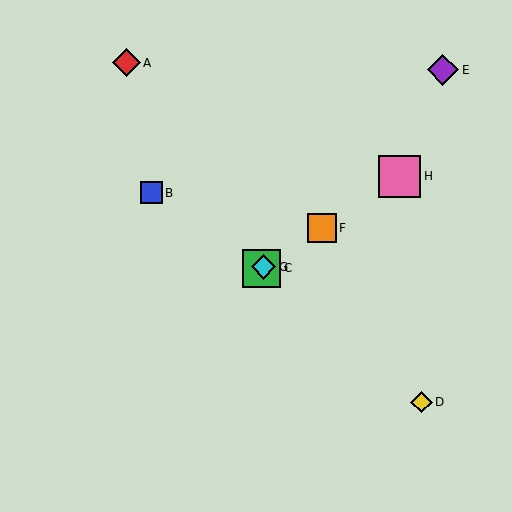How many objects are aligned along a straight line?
4 objects (C, F, G, H) are aligned along a straight line.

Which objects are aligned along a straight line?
Objects C, F, G, H are aligned along a straight line.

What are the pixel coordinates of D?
Object D is at (422, 402).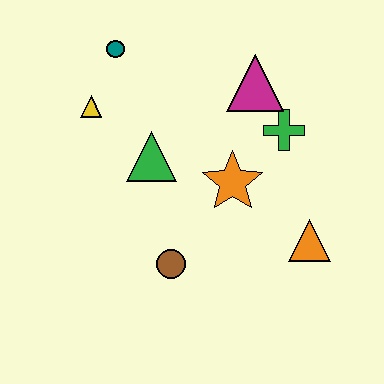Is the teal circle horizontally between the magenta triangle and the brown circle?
No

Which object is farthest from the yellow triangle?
The orange triangle is farthest from the yellow triangle.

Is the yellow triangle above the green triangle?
Yes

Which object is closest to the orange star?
The green cross is closest to the orange star.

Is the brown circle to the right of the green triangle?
Yes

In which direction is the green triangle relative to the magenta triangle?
The green triangle is to the left of the magenta triangle.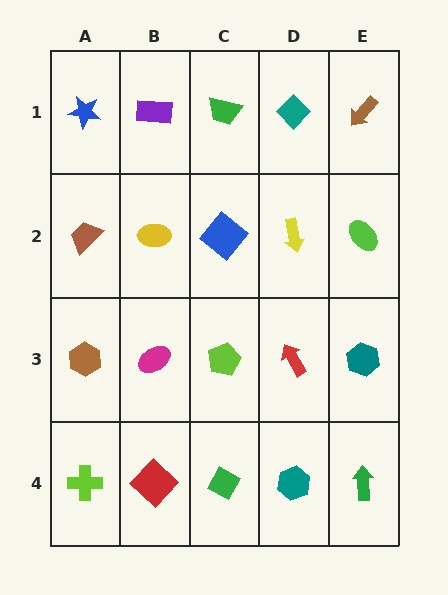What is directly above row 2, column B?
A purple rectangle.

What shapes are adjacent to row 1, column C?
A blue diamond (row 2, column C), a purple rectangle (row 1, column B), a teal diamond (row 1, column D).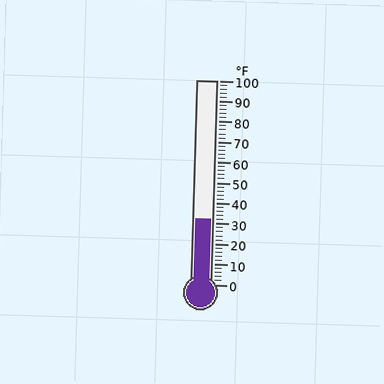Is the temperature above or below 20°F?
The temperature is above 20°F.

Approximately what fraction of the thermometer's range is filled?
The thermometer is filled to approximately 30% of its range.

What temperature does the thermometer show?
The thermometer shows approximately 32°F.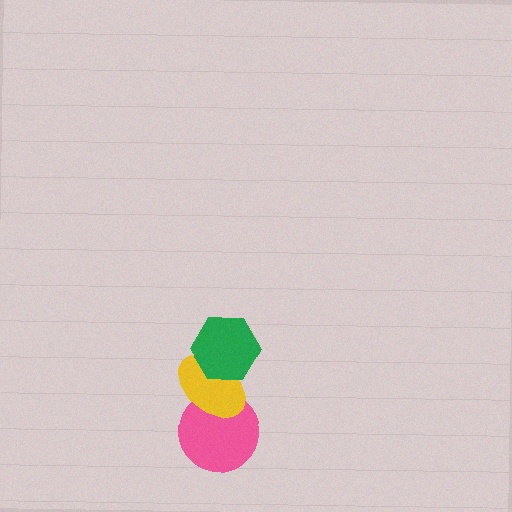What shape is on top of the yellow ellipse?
The green hexagon is on top of the yellow ellipse.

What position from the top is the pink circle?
The pink circle is 3rd from the top.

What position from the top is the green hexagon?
The green hexagon is 1st from the top.